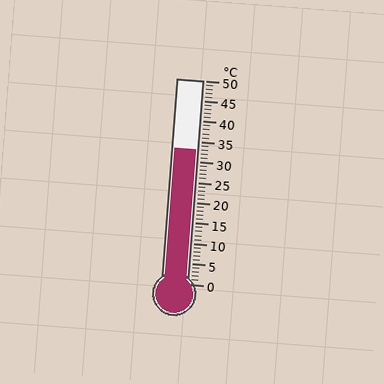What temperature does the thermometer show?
The thermometer shows approximately 33°C.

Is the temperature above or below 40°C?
The temperature is below 40°C.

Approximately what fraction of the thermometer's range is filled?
The thermometer is filled to approximately 65% of its range.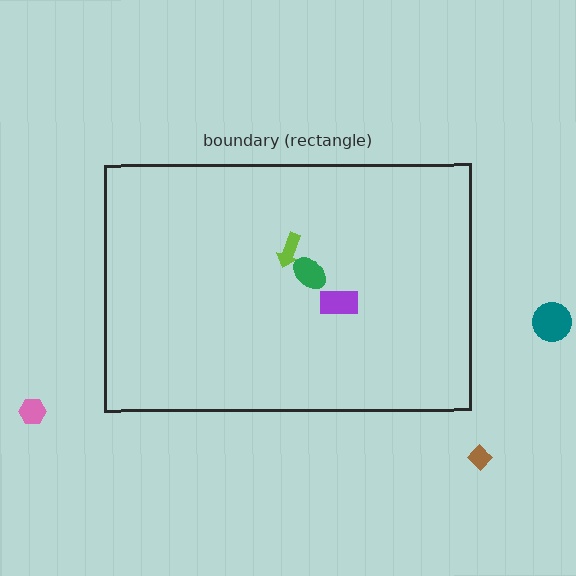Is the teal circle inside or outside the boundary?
Outside.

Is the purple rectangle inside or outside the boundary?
Inside.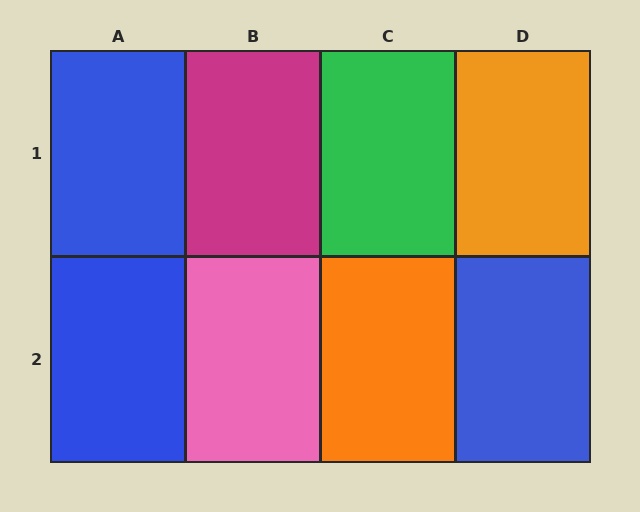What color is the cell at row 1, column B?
Magenta.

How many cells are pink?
1 cell is pink.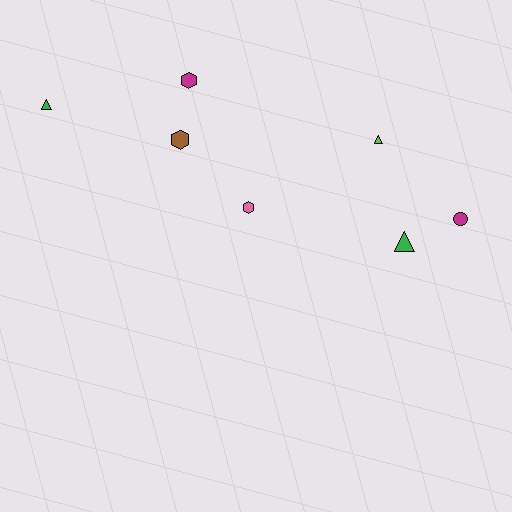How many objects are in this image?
There are 7 objects.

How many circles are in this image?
There is 1 circle.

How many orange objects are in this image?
There are no orange objects.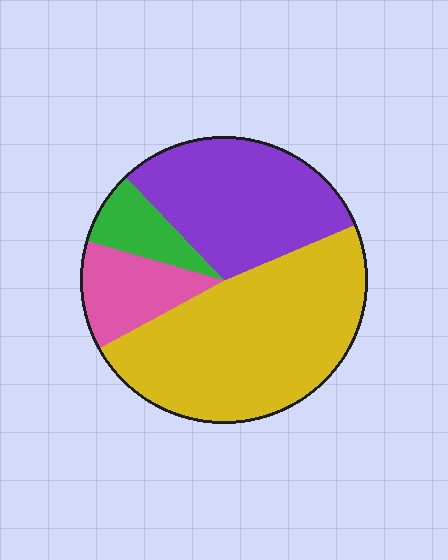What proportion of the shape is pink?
Pink covers around 10% of the shape.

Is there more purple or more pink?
Purple.